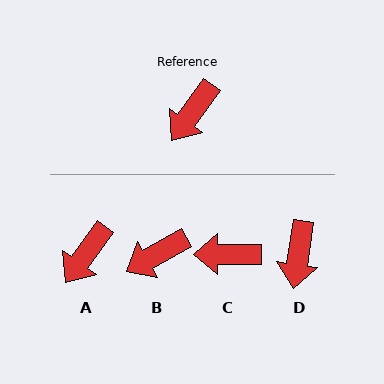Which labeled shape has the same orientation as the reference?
A.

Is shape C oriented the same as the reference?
No, it is off by about 54 degrees.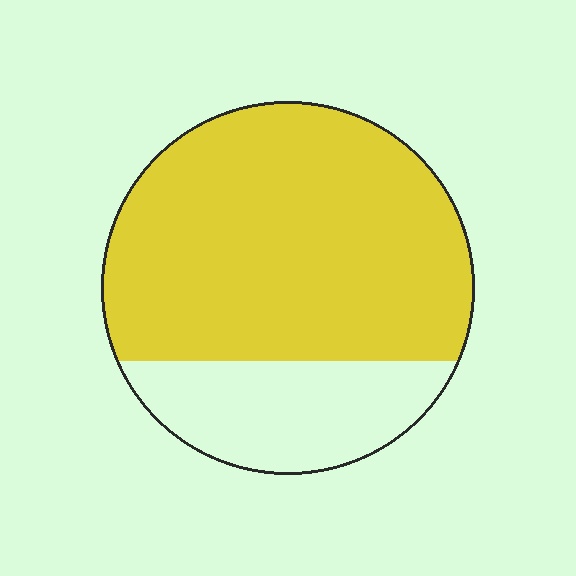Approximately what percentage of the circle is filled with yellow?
Approximately 75%.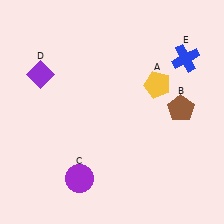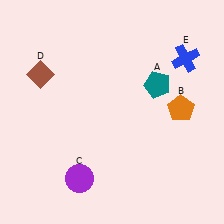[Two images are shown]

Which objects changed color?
A changed from yellow to teal. B changed from brown to orange. D changed from purple to brown.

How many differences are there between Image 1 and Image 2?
There are 3 differences between the two images.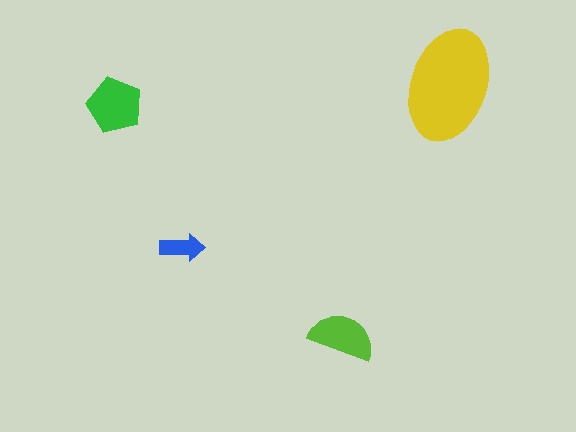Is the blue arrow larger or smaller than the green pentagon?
Smaller.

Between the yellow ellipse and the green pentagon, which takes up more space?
The yellow ellipse.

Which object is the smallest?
The blue arrow.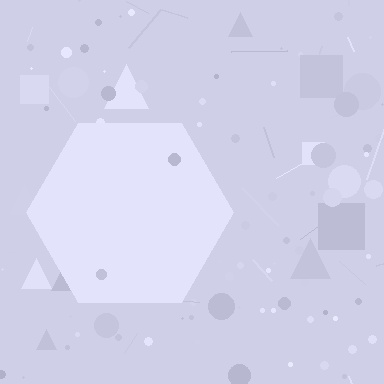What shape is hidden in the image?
A hexagon is hidden in the image.